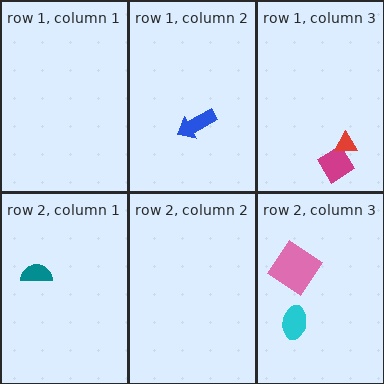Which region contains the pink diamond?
The row 2, column 3 region.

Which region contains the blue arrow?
The row 1, column 2 region.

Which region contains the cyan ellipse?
The row 2, column 3 region.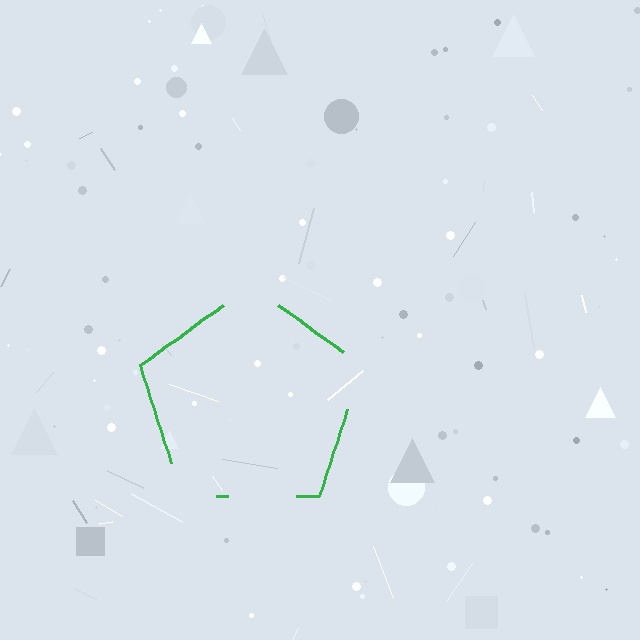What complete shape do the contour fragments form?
The contour fragments form a pentagon.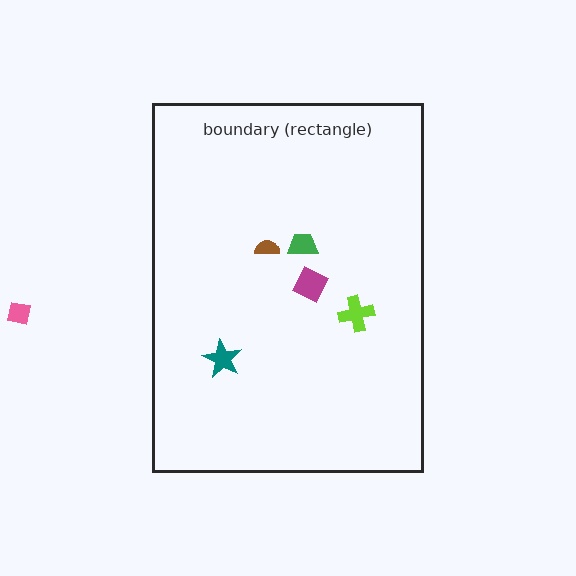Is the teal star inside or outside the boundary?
Inside.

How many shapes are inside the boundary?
5 inside, 1 outside.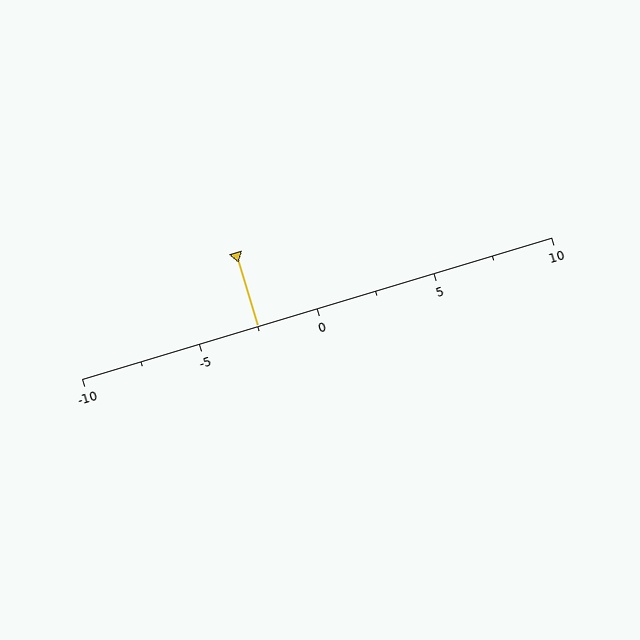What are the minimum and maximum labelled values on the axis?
The axis runs from -10 to 10.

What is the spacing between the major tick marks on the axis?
The major ticks are spaced 5 apart.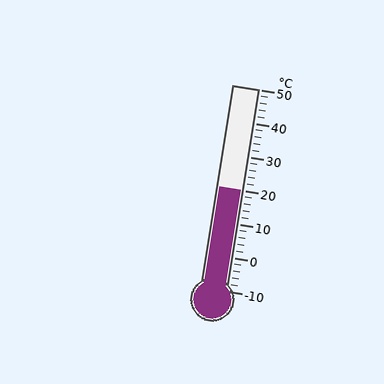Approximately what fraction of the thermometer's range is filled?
The thermometer is filled to approximately 50% of its range.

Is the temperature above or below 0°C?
The temperature is above 0°C.